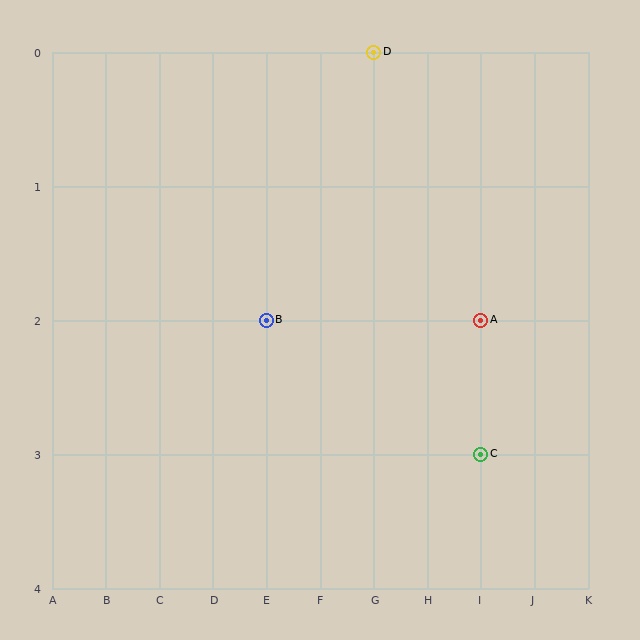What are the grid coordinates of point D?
Point D is at grid coordinates (G, 0).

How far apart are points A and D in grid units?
Points A and D are 2 columns and 2 rows apart (about 2.8 grid units diagonally).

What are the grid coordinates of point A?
Point A is at grid coordinates (I, 2).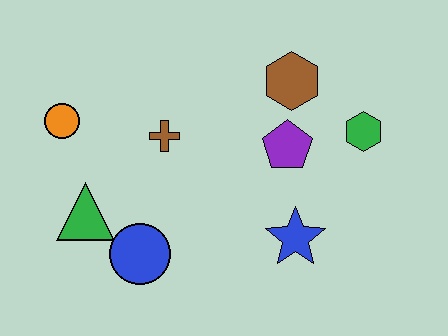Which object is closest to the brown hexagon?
The purple pentagon is closest to the brown hexagon.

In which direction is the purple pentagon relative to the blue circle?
The purple pentagon is to the right of the blue circle.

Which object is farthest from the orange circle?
The green hexagon is farthest from the orange circle.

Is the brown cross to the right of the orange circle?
Yes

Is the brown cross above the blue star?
Yes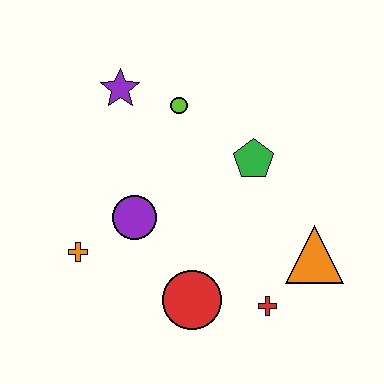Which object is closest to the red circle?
The red cross is closest to the red circle.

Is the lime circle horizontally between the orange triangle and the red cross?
No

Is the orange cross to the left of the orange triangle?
Yes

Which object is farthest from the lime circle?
The red cross is farthest from the lime circle.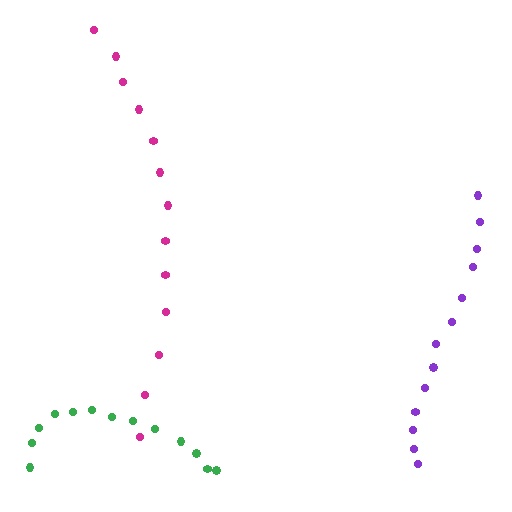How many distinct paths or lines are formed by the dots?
There are 3 distinct paths.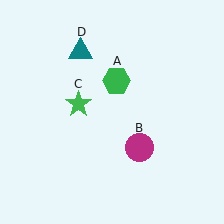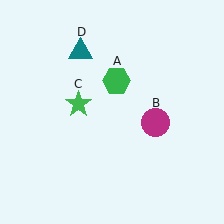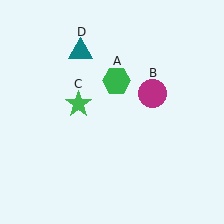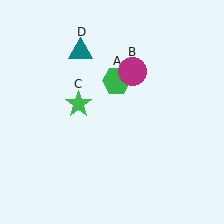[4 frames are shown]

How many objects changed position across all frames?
1 object changed position: magenta circle (object B).